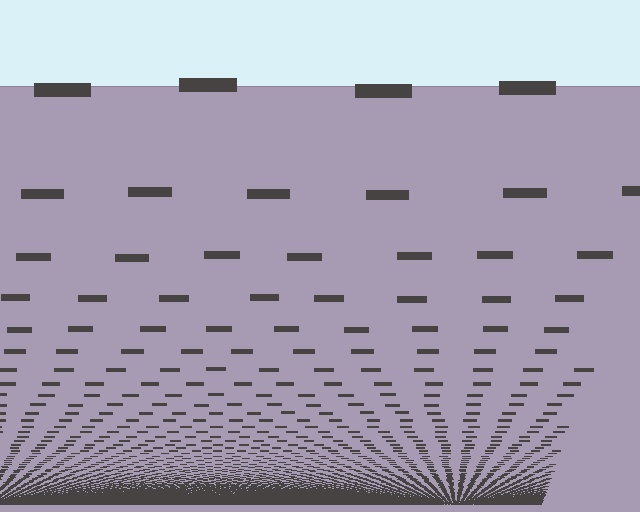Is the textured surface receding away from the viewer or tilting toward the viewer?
The surface appears to tilt toward the viewer. Texture elements get larger and sparser toward the top.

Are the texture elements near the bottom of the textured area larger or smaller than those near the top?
Smaller. The gradient is inverted — elements near the bottom are smaller and denser.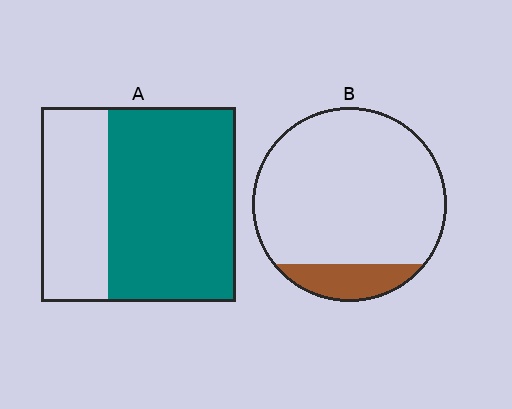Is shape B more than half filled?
No.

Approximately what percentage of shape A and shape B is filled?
A is approximately 65% and B is approximately 15%.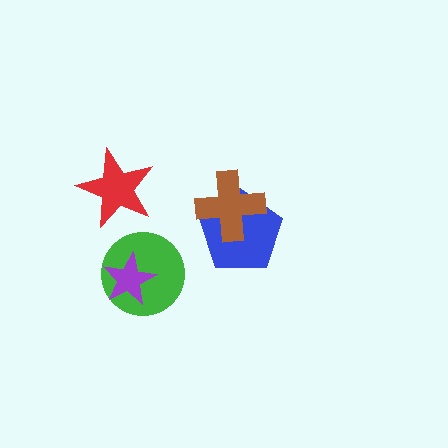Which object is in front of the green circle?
The purple star is in front of the green circle.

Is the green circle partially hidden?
Yes, it is partially covered by another shape.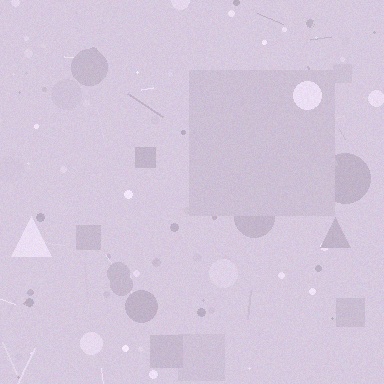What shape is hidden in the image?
A square is hidden in the image.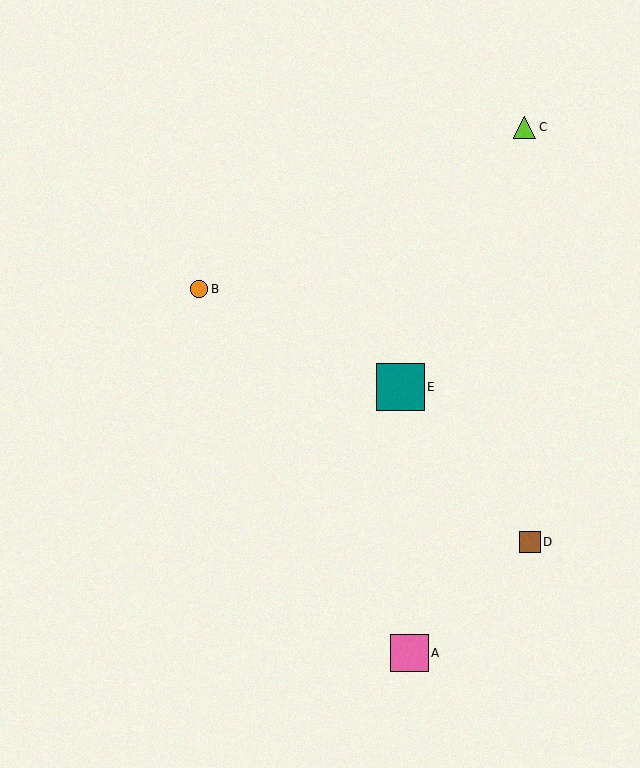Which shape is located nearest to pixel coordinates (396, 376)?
The teal square (labeled E) at (401, 387) is nearest to that location.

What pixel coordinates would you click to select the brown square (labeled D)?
Click at (530, 542) to select the brown square D.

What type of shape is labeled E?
Shape E is a teal square.